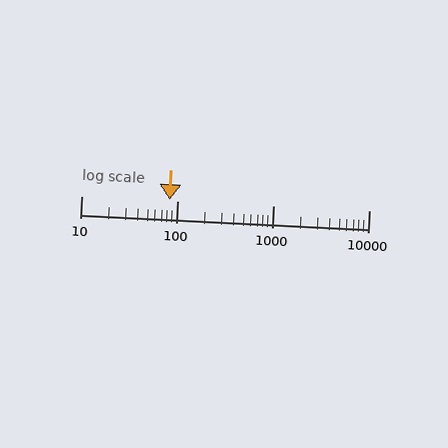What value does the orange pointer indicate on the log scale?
The pointer indicates approximately 83.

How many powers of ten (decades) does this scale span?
The scale spans 3 decades, from 10 to 10000.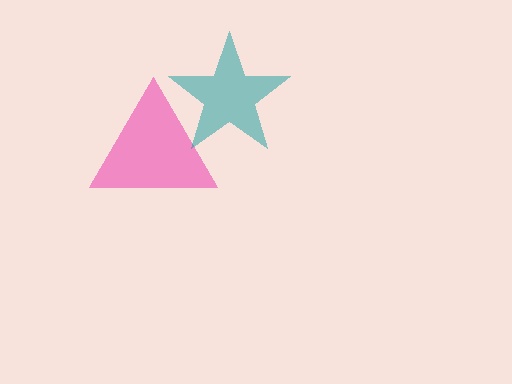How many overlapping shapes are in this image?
There are 2 overlapping shapes in the image.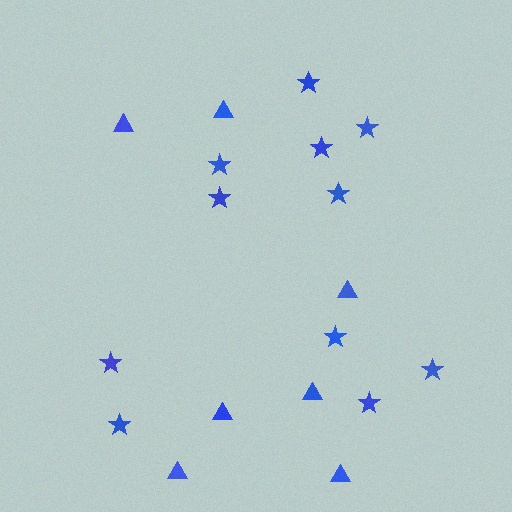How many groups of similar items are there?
There are 2 groups: one group of stars (11) and one group of triangles (7).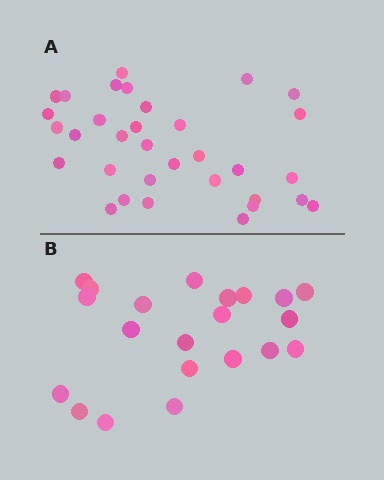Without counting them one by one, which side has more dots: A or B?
Region A (the top region) has more dots.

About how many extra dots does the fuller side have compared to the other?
Region A has roughly 12 or so more dots than region B.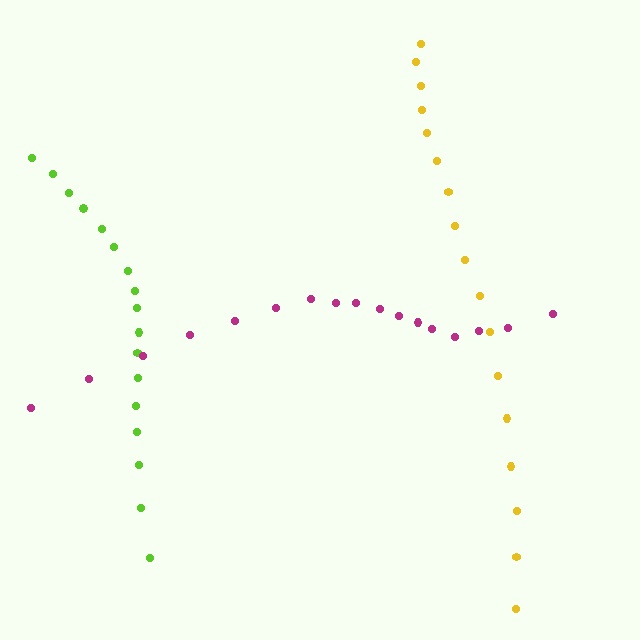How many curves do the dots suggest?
There are 3 distinct paths.